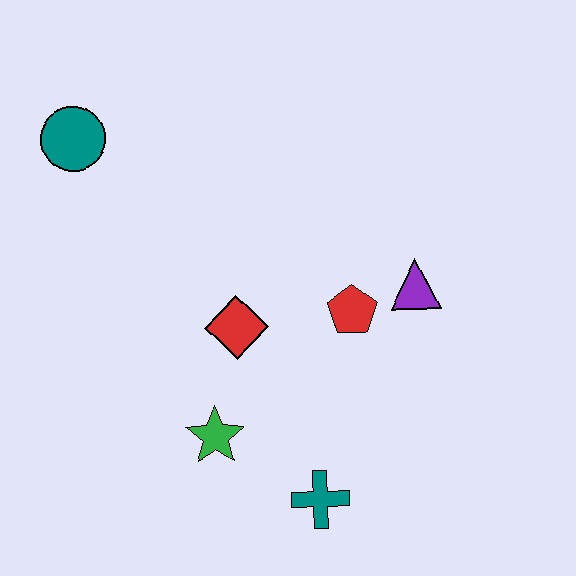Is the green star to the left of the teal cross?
Yes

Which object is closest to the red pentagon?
The purple triangle is closest to the red pentagon.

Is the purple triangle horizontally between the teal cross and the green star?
No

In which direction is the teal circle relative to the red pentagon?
The teal circle is to the left of the red pentagon.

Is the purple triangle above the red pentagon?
Yes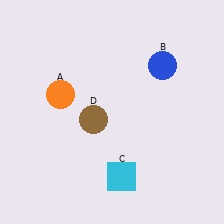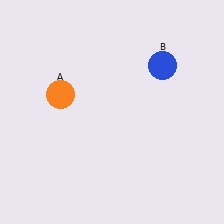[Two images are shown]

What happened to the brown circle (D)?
The brown circle (D) was removed in Image 2. It was in the bottom-left area of Image 1.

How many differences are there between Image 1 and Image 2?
There are 2 differences between the two images.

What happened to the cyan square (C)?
The cyan square (C) was removed in Image 2. It was in the bottom-right area of Image 1.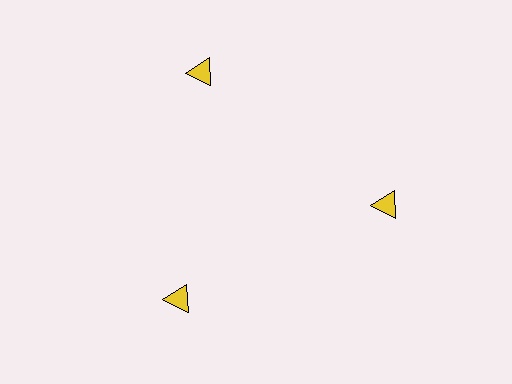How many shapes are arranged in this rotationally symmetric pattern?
There are 3 shapes, arranged in 3 groups of 1.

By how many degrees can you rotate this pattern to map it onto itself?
The pattern maps onto itself every 120 degrees of rotation.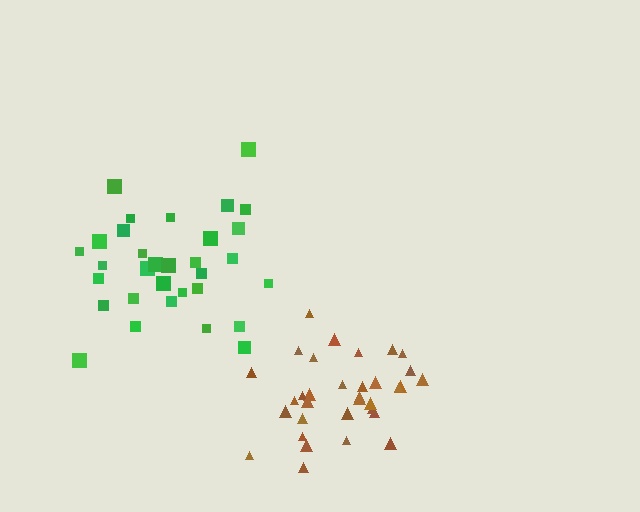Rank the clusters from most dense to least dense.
brown, green.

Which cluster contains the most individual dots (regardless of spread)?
Brown (33).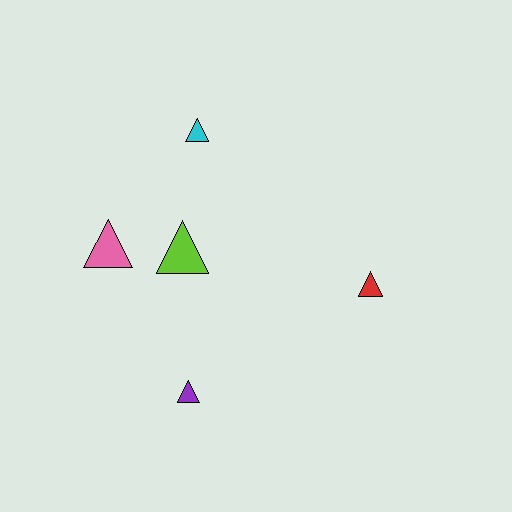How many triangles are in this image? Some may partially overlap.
There are 5 triangles.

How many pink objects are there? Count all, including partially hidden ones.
There is 1 pink object.